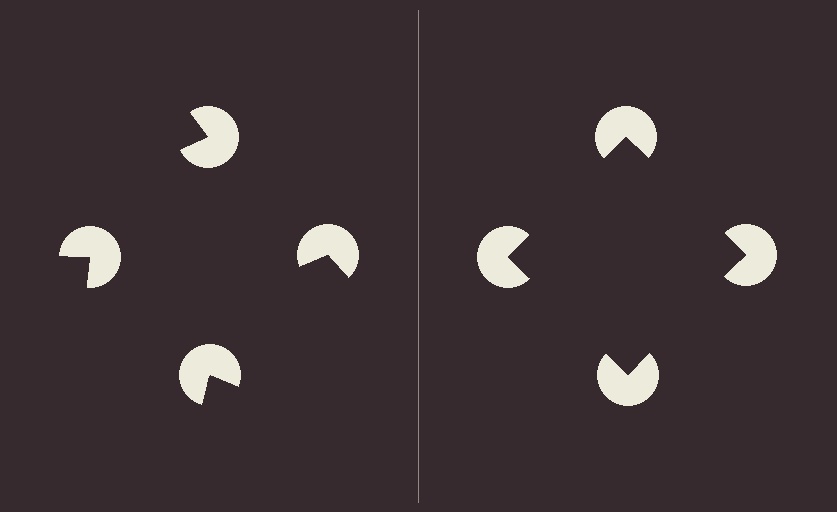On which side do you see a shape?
An illusory square appears on the right side. On the left side the wedge cuts are rotated, so no coherent shape forms.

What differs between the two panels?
The pac-man discs are positioned identically on both sides; only the wedge orientations differ. On the right they align to a square; on the left they are misaligned.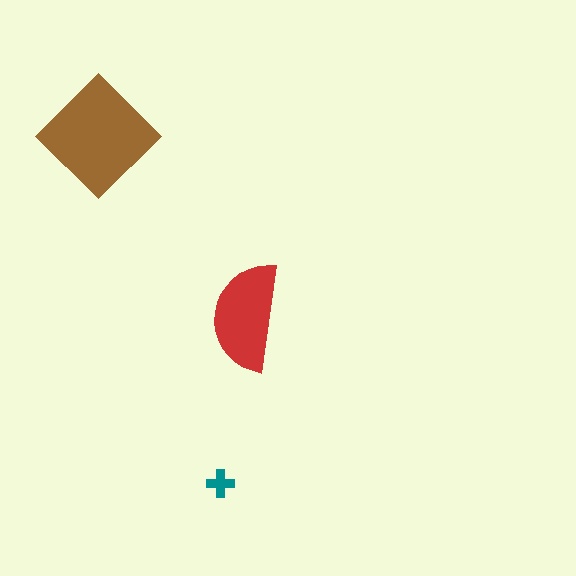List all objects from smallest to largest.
The teal cross, the red semicircle, the brown diamond.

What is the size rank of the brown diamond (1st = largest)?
1st.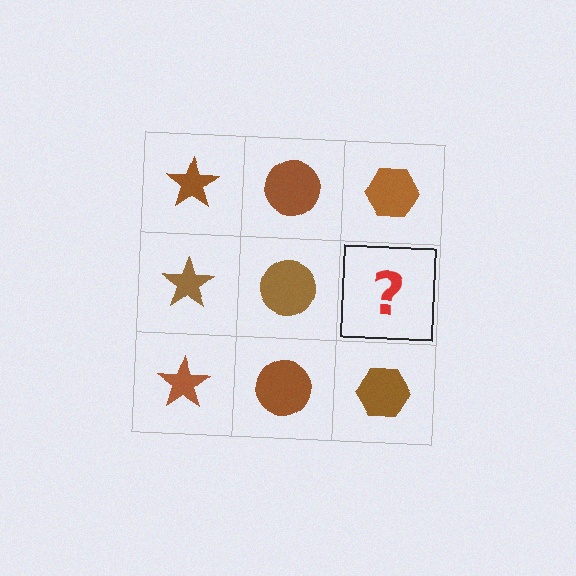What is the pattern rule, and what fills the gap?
The rule is that each column has a consistent shape. The gap should be filled with a brown hexagon.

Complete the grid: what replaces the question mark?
The question mark should be replaced with a brown hexagon.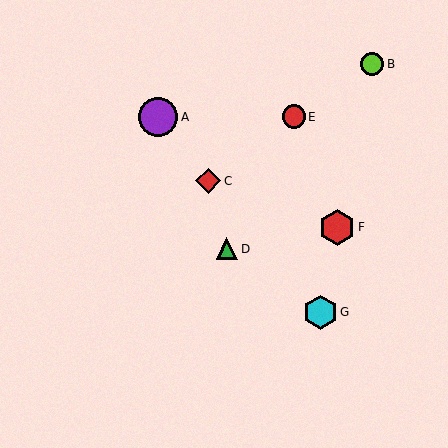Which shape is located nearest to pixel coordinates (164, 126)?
The purple circle (labeled A) at (158, 117) is nearest to that location.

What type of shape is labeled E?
Shape E is a red circle.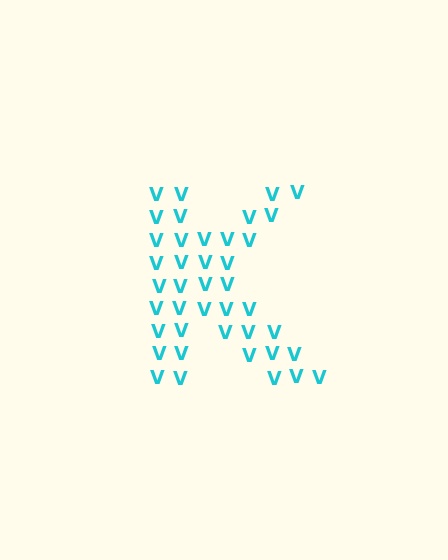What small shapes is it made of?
It is made of small letter V's.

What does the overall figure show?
The overall figure shows the letter K.